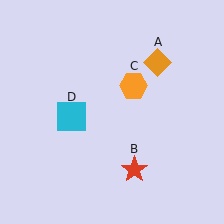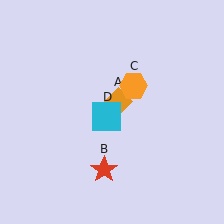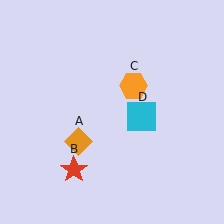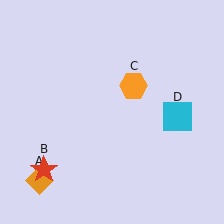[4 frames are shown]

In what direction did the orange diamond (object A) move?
The orange diamond (object A) moved down and to the left.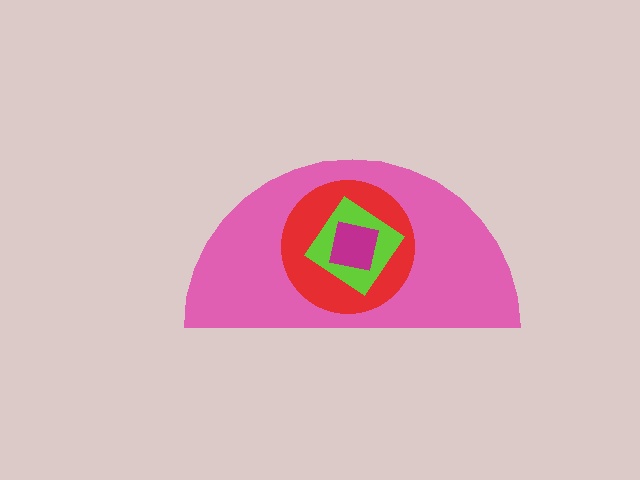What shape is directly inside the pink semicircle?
The red circle.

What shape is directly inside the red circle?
The lime diamond.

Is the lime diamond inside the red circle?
Yes.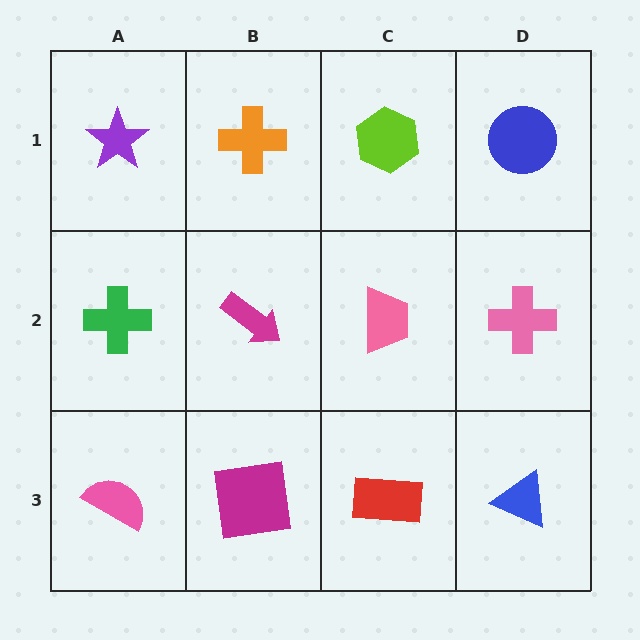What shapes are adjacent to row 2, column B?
An orange cross (row 1, column B), a magenta square (row 3, column B), a green cross (row 2, column A), a pink trapezoid (row 2, column C).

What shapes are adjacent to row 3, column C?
A pink trapezoid (row 2, column C), a magenta square (row 3, column B), a blue triangle (row 3, column D).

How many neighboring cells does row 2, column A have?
3.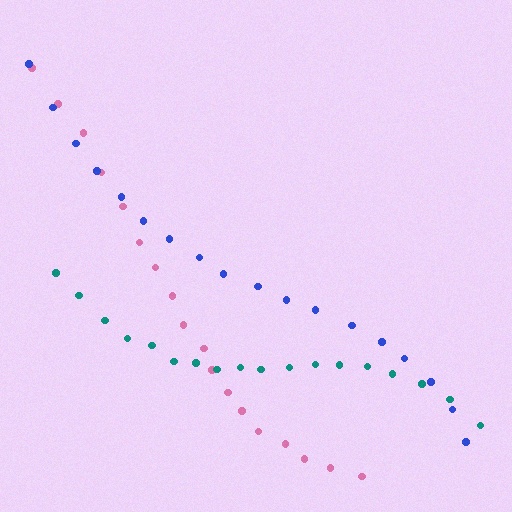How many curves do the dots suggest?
There are 3 distinct paths.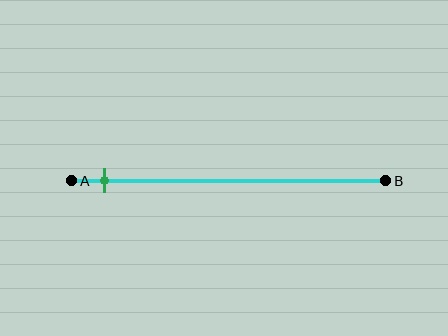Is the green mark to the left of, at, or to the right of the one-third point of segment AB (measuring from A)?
The green mark is to the left of the one-third point of segment AB.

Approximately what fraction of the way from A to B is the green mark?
The green mark is approximately 10% of the way from A to B.